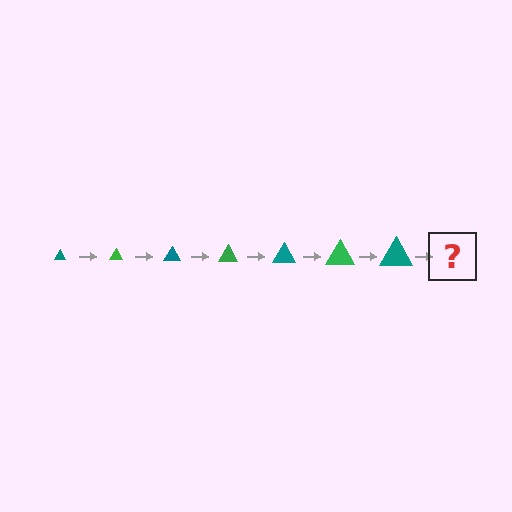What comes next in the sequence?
The next element should be a green triangle, larger than the previous one.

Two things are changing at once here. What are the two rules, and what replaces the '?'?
The two rules are that the triangle grows larger each step and the color cycles through teal and green. The '?' should be a green triangle, larger than the previous one.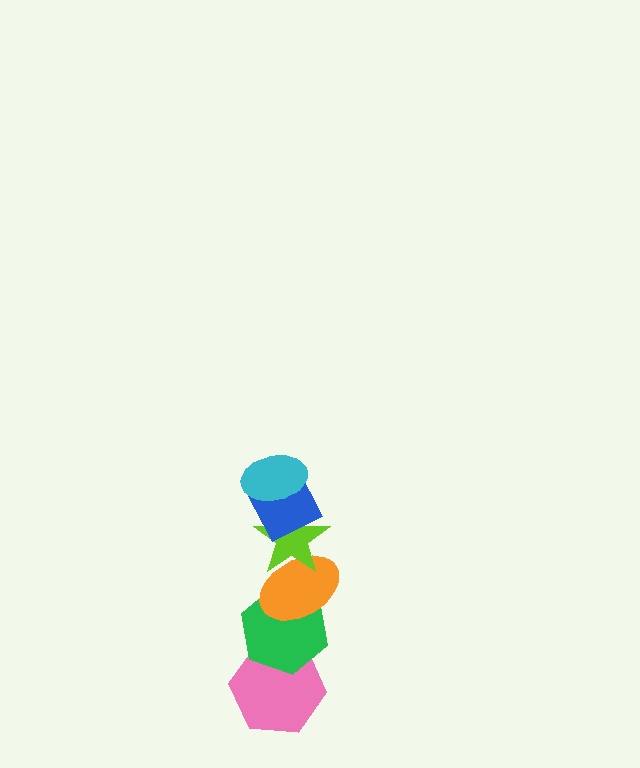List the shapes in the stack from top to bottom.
From top to bottom: the cyan ellipse, the blue diamond, the lime star, the orange ellipse, the green hexagon, the pink hexagon.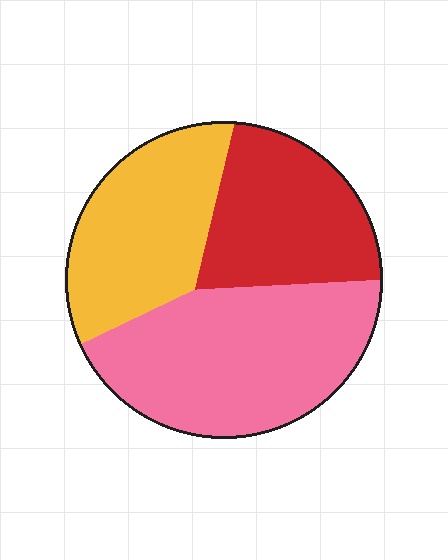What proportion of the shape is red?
Red takes up about one quarter (1/4) of the shape.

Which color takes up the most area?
Pink, at roughly 45%.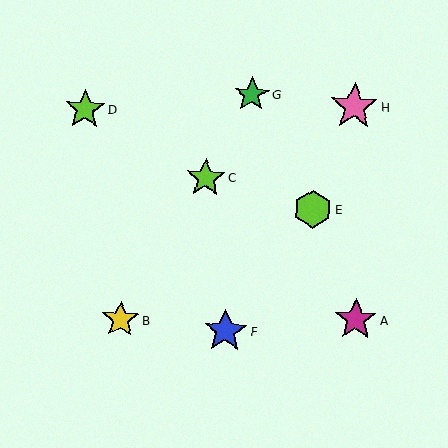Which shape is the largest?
The pink star (labeled H) is the largest.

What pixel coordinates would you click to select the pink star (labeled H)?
Click at (354, 106) to select the pink star H.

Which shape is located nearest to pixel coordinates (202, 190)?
The lime star (labeled C) at (206, 178) is nearest to that location.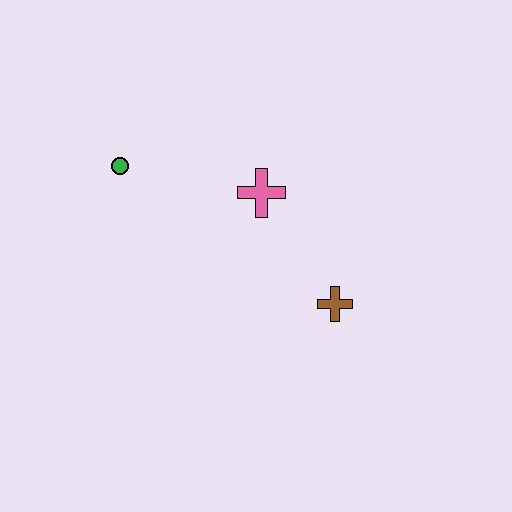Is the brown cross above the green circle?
No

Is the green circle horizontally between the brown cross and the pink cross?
No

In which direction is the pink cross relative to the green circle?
The pink cross is to the right of the green circle.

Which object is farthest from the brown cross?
The green circle is farthest from the brown cross.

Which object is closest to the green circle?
The pink cross is closest to the green circle.